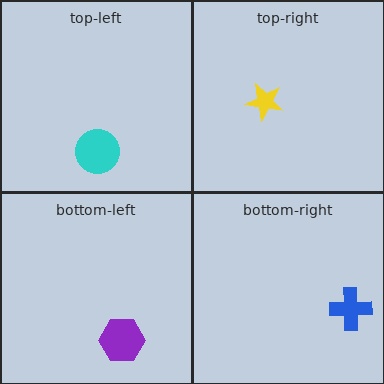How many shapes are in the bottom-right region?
1.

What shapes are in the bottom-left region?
The purple hexagon.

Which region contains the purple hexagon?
The bottom-left region.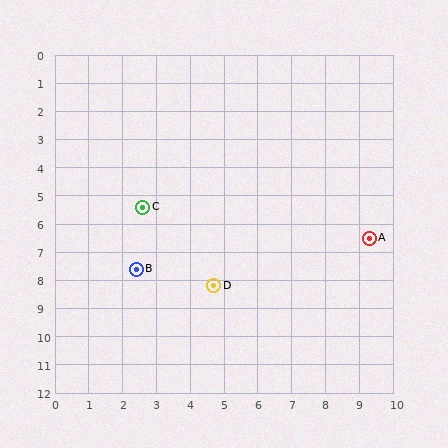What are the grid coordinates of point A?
Point A is at approximately (9.3, 6.5).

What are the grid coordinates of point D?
Point D is at approximately (4.7, 8.2).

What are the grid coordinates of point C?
Point C is at approximately (2.6, 5.4).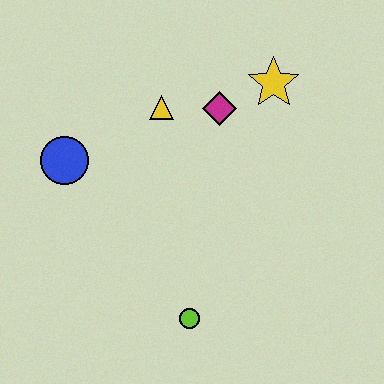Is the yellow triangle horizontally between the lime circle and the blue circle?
Yes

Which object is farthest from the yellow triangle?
The lime circle is farthest from the yellow triangle.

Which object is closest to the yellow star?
The magenta diamond is closest to the yellow star.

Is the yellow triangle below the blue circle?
No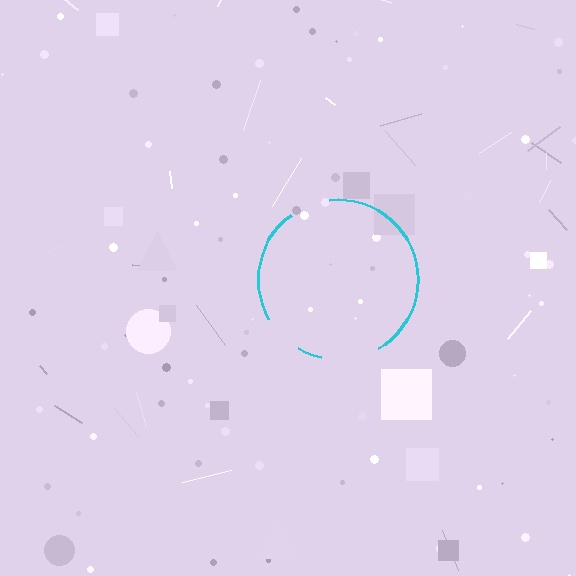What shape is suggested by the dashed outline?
The dashed outline suggests a circle.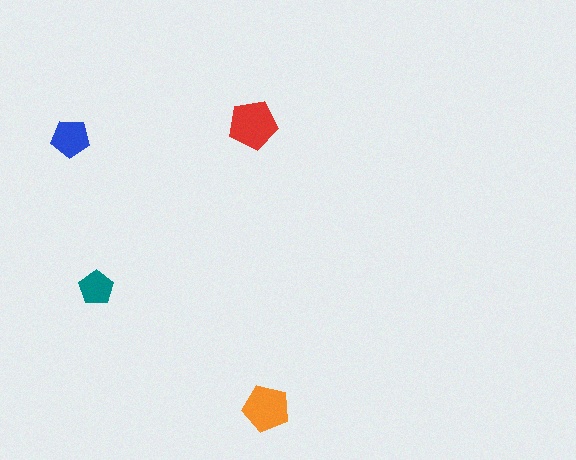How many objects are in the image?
There are 4 objects in the image.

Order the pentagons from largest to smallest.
the red one, the orange one, the blue one, the teal one.